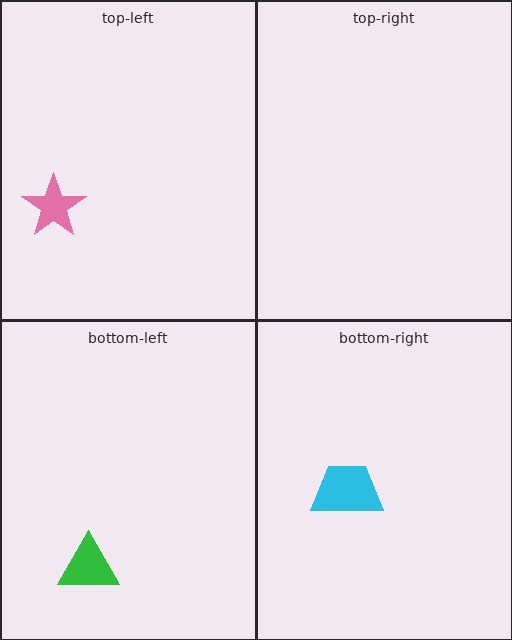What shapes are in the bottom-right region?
The cyan trapezoid.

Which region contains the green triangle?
The bottom-left region.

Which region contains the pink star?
The top-left region.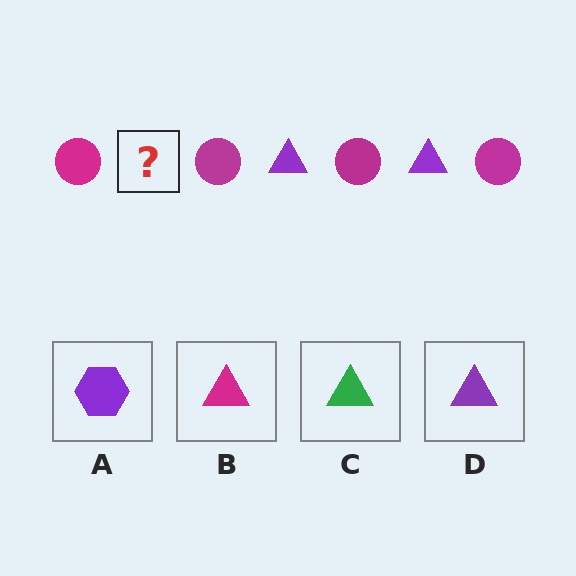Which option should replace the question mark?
Option D.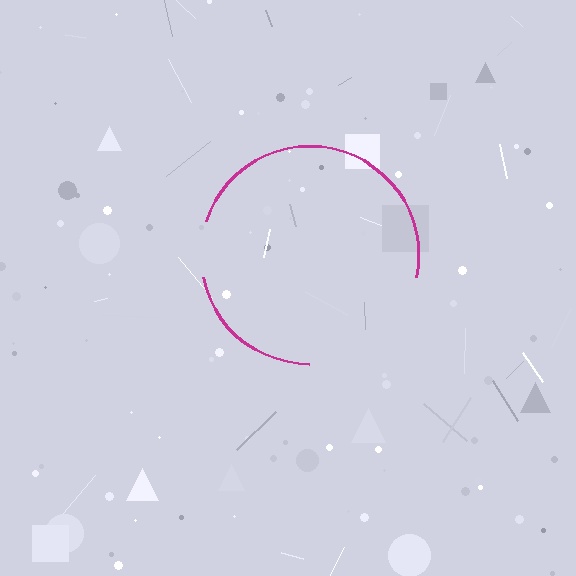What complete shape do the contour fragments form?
The contour fragments form a circle.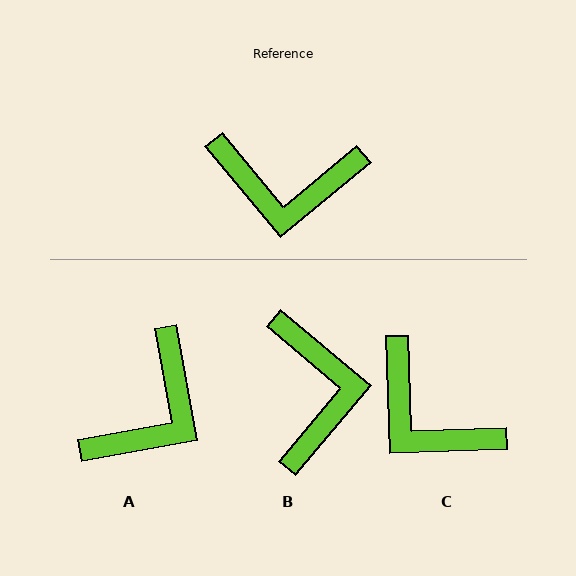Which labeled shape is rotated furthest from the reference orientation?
B, about 101 degrees away.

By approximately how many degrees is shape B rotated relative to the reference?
Approximately 101 degrees counter-clockwise.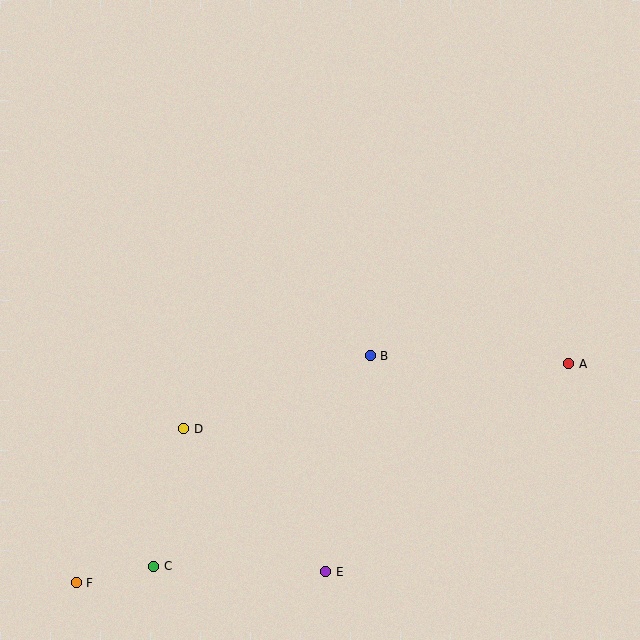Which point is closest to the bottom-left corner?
Point F is closest to the bottom-left corner.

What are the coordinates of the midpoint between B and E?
The midpoint between B and E is at (348, 464).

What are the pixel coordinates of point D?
Point D is at (184, 429).